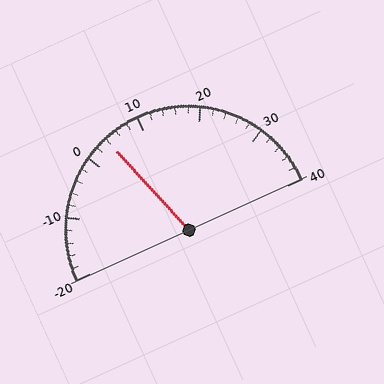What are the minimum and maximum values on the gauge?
The gauge ranges from -20 to 40.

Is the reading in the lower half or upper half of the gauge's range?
The reading is in the lower half of the range (-20 to 40).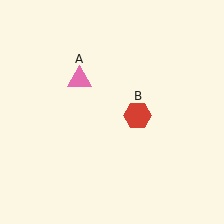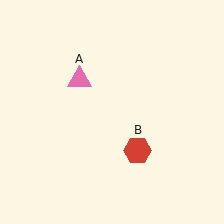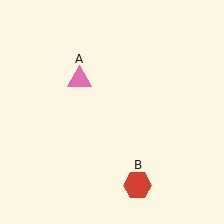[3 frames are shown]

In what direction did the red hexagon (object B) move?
The red hexagon (object B) moved down.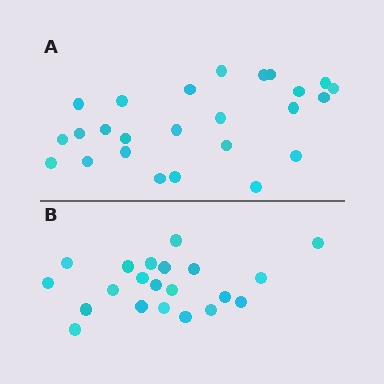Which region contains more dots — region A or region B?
Region A (the top region) has more dots.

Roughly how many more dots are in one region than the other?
Region A has about 4 more dots than region B.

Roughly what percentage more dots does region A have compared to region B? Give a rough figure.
About 20% more.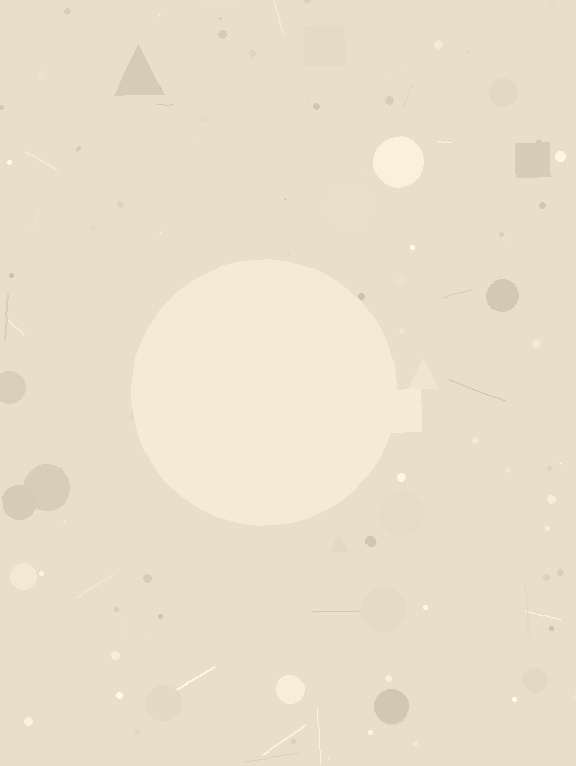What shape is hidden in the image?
A circle is hidden in the image.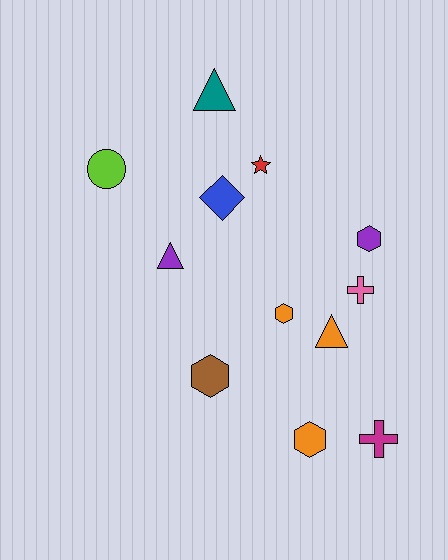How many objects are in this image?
There are 12 objects.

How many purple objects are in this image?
There are 2 purple objects.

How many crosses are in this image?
There are 2 crosses.